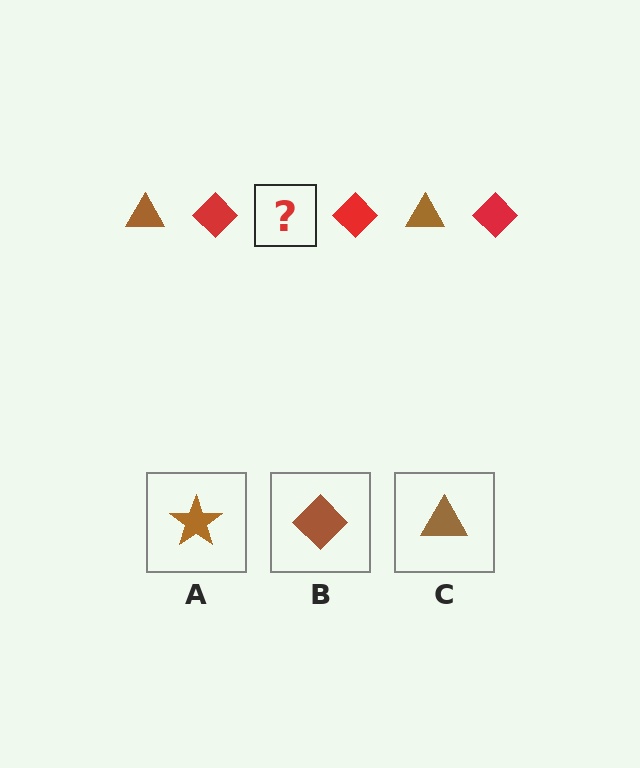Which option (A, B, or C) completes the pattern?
C.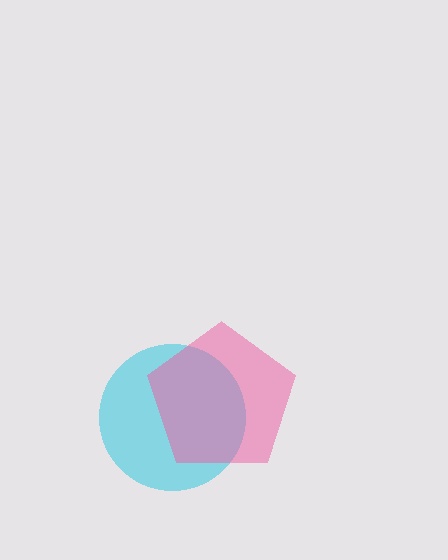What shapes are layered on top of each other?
The layered shapes are: a cyan circle, a pink pentagon.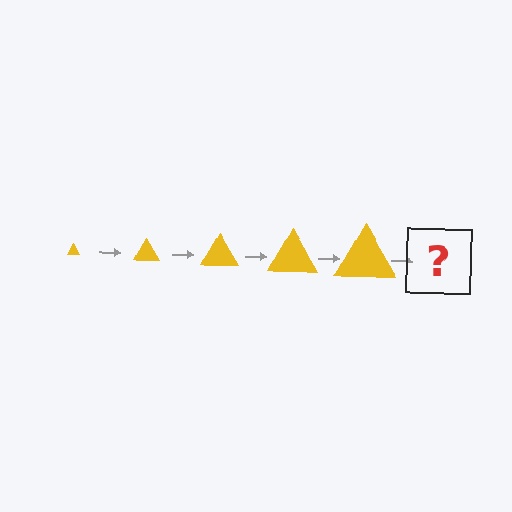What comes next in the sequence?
The next element should be a yellow triangle, larger than the previous one.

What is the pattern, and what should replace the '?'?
The pattern is that the triangle gets progressively larger each step. The '?' should be a yellow triangle, larger than the previous one.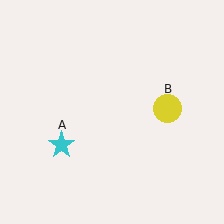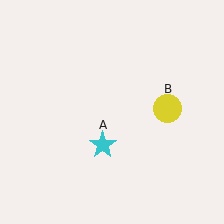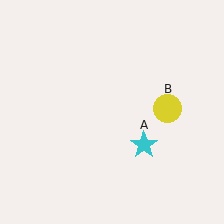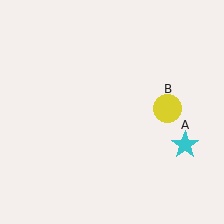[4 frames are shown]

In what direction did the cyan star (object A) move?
The cyan star (object A) moved right.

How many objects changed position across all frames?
1 object changed position: cyan star (object A).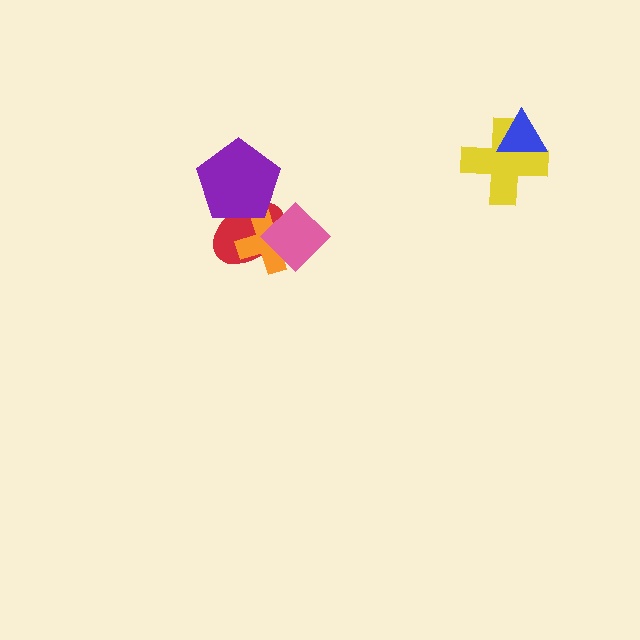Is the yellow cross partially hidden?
Yes, it is partially covered by another shape.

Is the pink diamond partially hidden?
No, no other shape covers it.